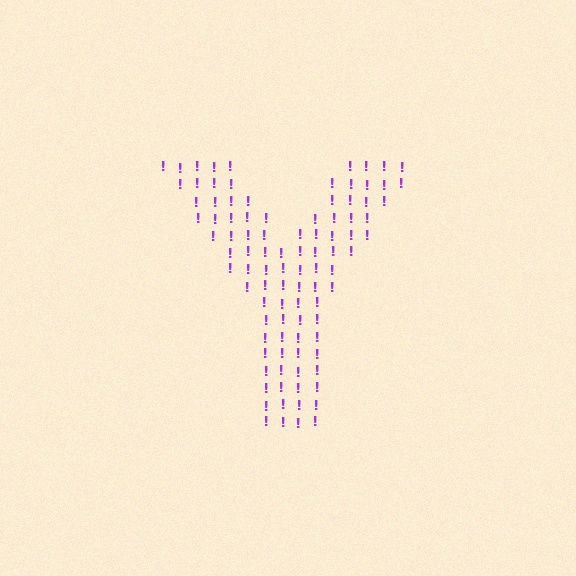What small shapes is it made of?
It is made of small exclamation marks.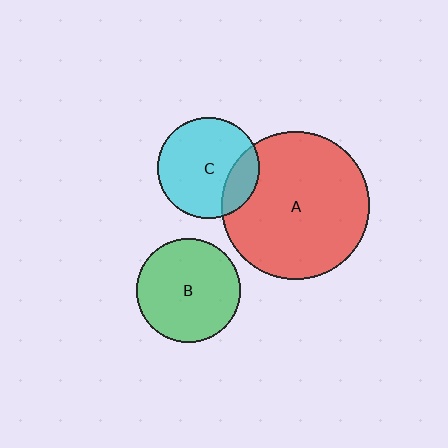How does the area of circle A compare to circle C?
Approximately 2.1 times.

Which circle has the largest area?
Circle A (red).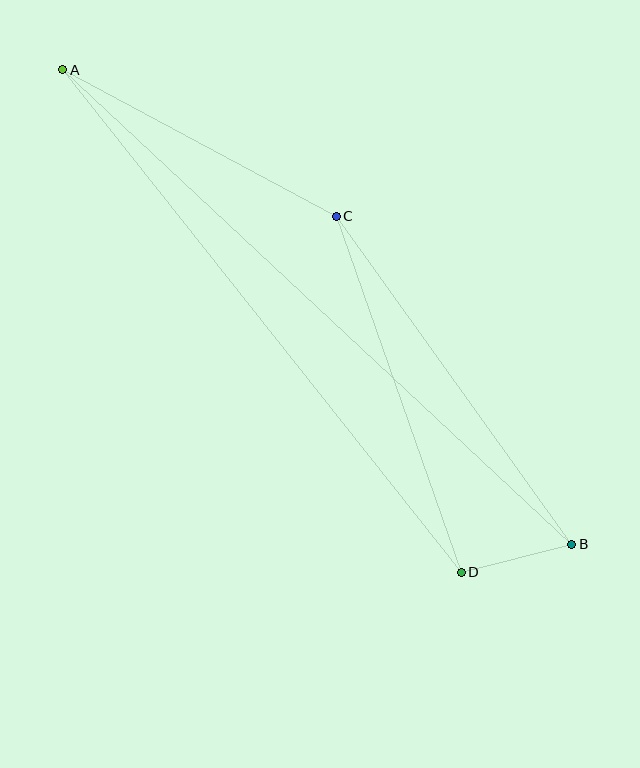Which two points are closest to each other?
Points B and D are closest to each other.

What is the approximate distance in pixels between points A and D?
The distance between A and D is approximately 641 pixels.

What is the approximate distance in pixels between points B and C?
The distance between B and C is approximately 404 pixels.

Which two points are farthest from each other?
Points A and B are farthest from each other.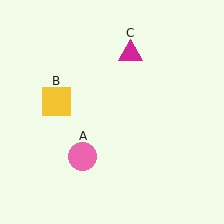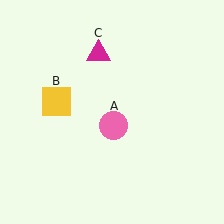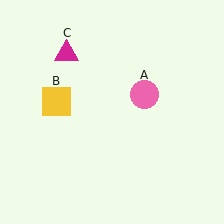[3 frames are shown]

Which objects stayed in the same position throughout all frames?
Yellow square (object B) remained stationary.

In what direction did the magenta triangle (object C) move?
The magenta triangle (object C) moved left.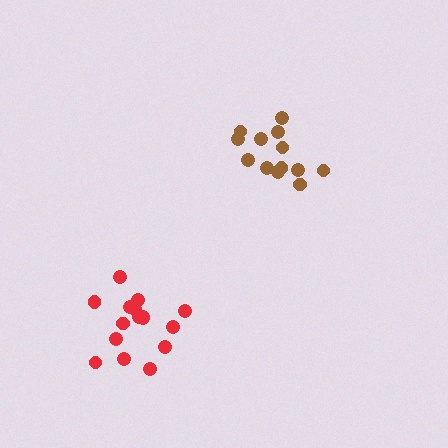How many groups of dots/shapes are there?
There are 2 groups.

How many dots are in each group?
Group 1: 16 dots, Group 2: 14 dots (30 total).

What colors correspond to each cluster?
The clusters are colored: red, brown.